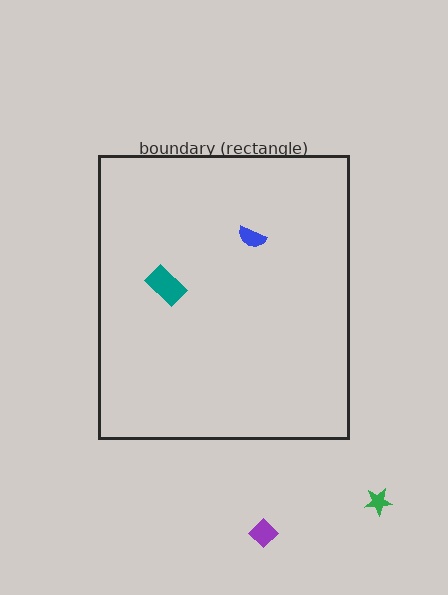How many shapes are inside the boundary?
2 inside, 2 outside.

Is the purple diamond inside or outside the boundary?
Outside.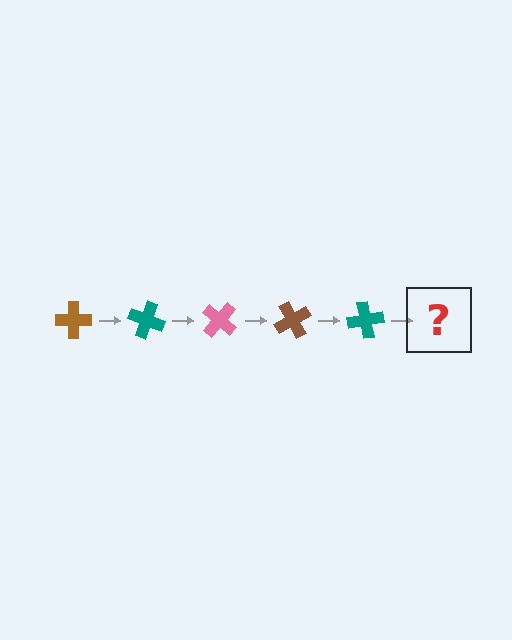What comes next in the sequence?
The next element should be a pink cross, rotated 100 degrees from the start.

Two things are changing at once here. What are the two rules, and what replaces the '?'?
The two rules are that it rotates 20 degrees each step and the color cycles through brown, teal, and pink. The '?' should be a pink cross, rotated 100 degrees from the start.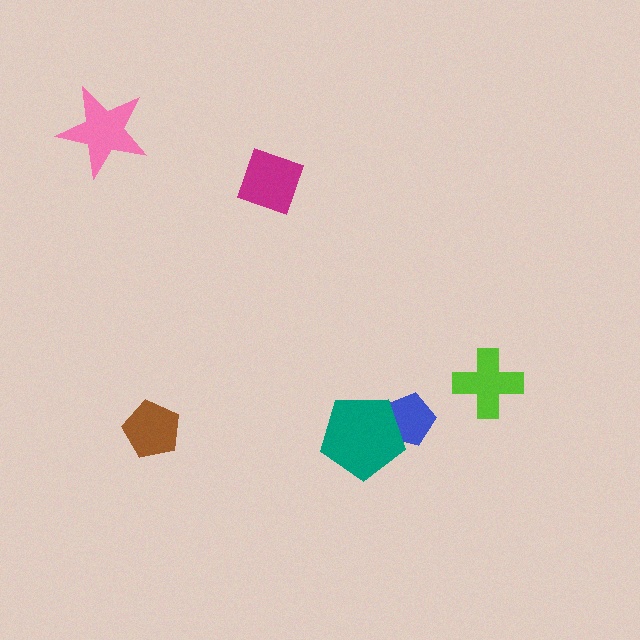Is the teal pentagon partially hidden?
No, no other shape covers it.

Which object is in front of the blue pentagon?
The teal pentagon is in front of the blue pentagon.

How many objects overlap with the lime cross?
0 objects overlap with the lime cross.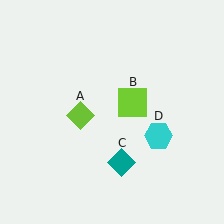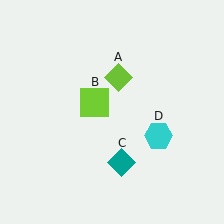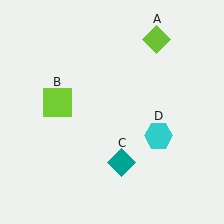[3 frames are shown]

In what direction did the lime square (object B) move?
The lime square (object B) moved left.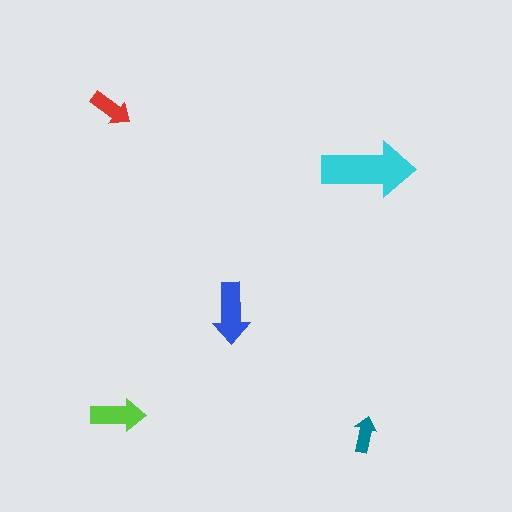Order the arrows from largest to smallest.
the cyan one, the blue one, the lime one, the red one, the teal one.